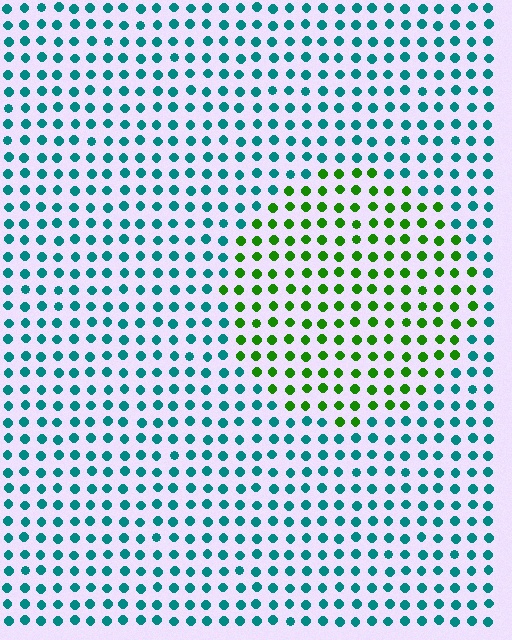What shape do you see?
I see a circle.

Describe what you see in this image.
The image is filled with small teal elements in a uniform arrangement. A circle-shaped region is visible where the elements are tinted to a slightly different hue, forming a subtle color boundary.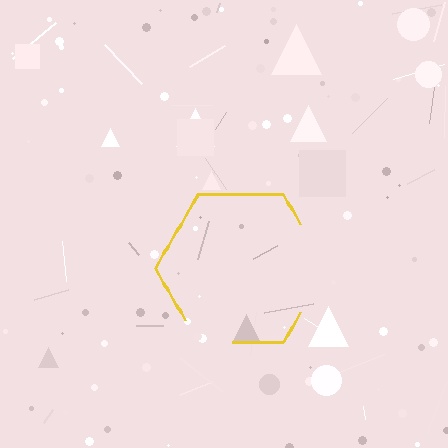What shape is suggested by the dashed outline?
The dashed outline suggests a hexagon.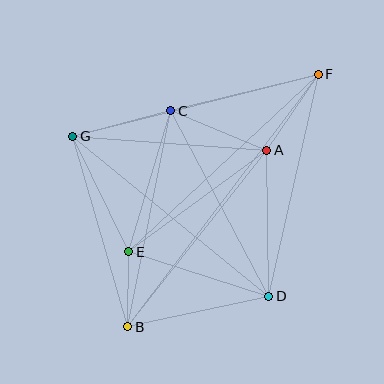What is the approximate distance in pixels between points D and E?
The distance between D and E is approximately 147 pixels.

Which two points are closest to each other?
Points B and E are closest to each other.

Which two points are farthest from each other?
Points B and F are farthest from each other.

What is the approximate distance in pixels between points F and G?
The distance between F and G is approximately 253 pixels.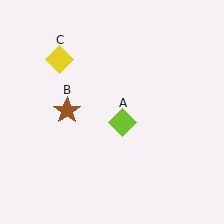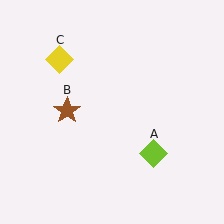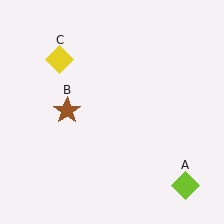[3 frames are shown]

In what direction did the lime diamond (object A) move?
The lime diamond (object A) moved down and to the right.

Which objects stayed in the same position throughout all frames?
Brown star (object B) and yellow diamond (object C) remained stationary.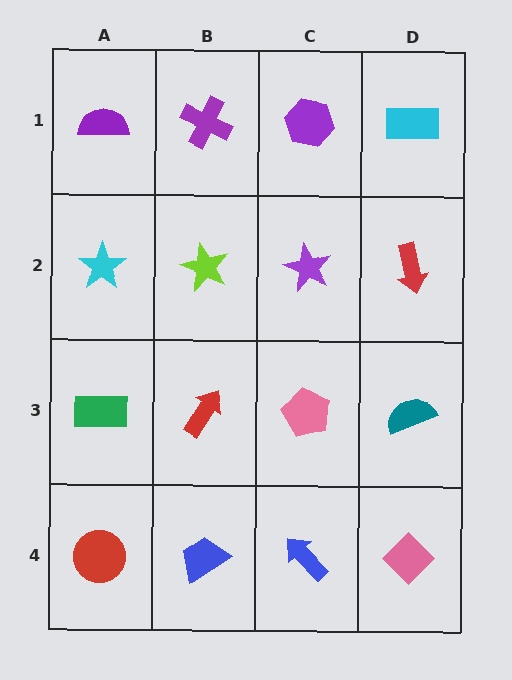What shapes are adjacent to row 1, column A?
A cyan star (row 2, column A), a purple cross (row 1, column B).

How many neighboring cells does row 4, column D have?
2.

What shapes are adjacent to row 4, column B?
A red arrow (row 3, column B), a red circle (row 4, column A), a blue arrow (row 4, column C).